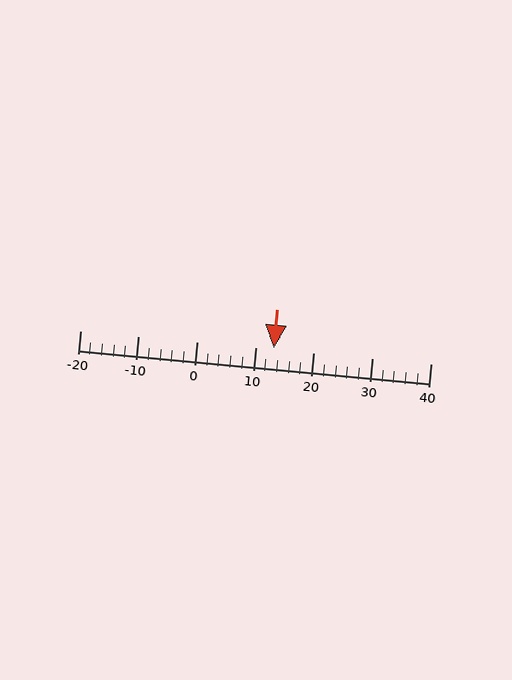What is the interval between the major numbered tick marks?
The major tick marks are spaced 10 units apart.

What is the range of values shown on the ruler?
The ruler shows values from -20 to 40.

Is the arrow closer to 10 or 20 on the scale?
The arrow is closer to 10.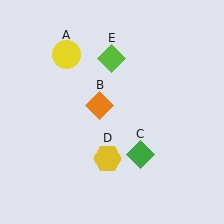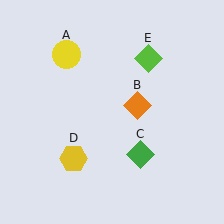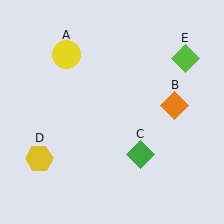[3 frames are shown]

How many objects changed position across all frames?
3 objects changed position: orange diamond (object B), yellow hexagon (object D), lime diamond (object E).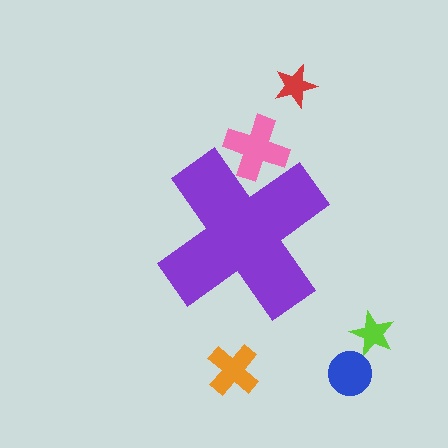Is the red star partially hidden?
No, the red star is fully visible.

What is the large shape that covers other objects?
A purple cross.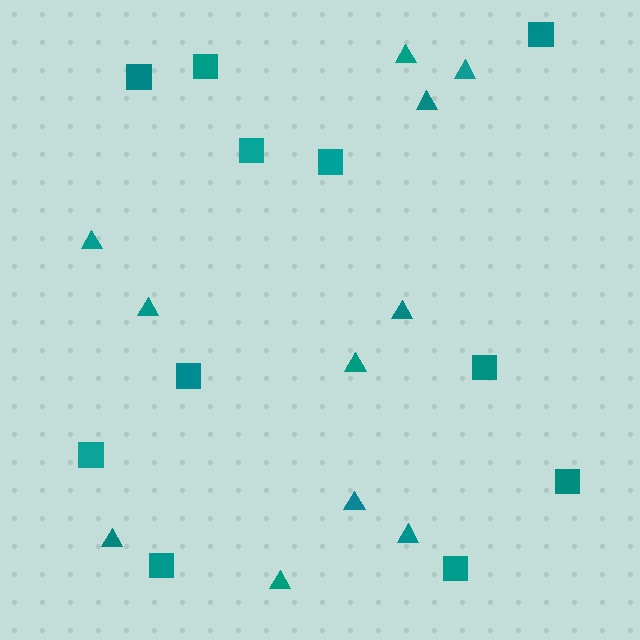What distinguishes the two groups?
There are 2 groups: one group of squares (11) and one group of triangles (11).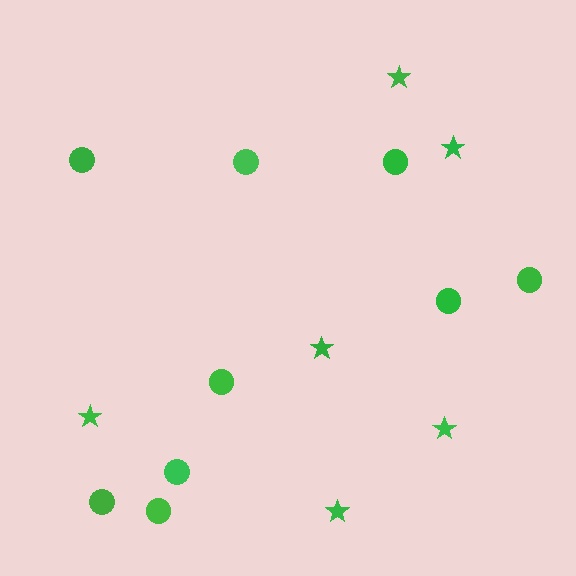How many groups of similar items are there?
There are 2 groups: one group of stars (6) and one group of circles (9).